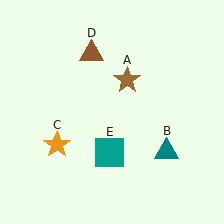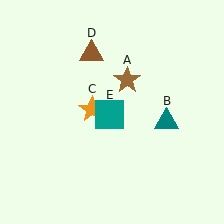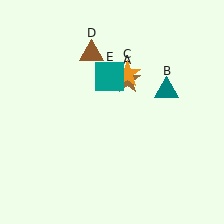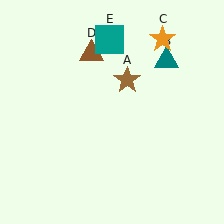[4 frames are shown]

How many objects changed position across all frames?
3 objects changed position: teal triangle (object B), orange star (object C), teal square (object E).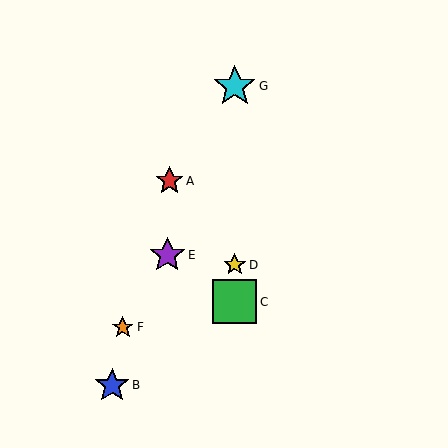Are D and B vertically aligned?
No, D is at x≈235 and B is at x≈112.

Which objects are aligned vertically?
Objects C, D, G are aligned vertically.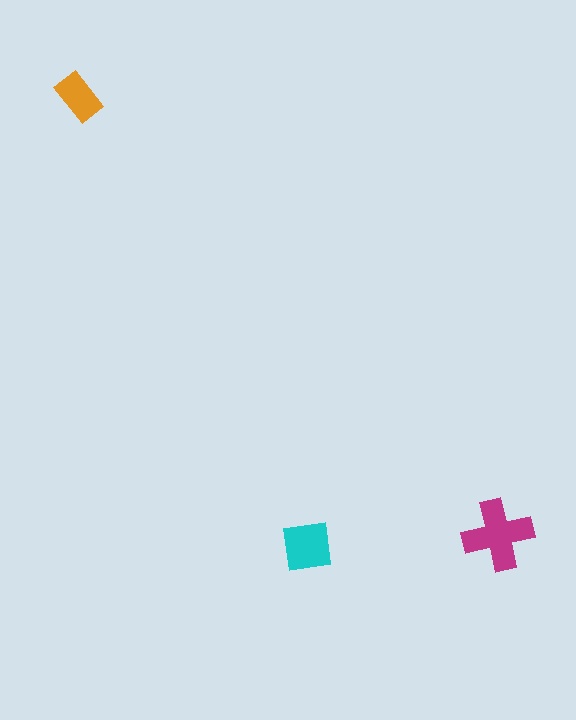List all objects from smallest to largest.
The orange rectangle, the cyan square, the magenta cross.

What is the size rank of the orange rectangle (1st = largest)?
3rd.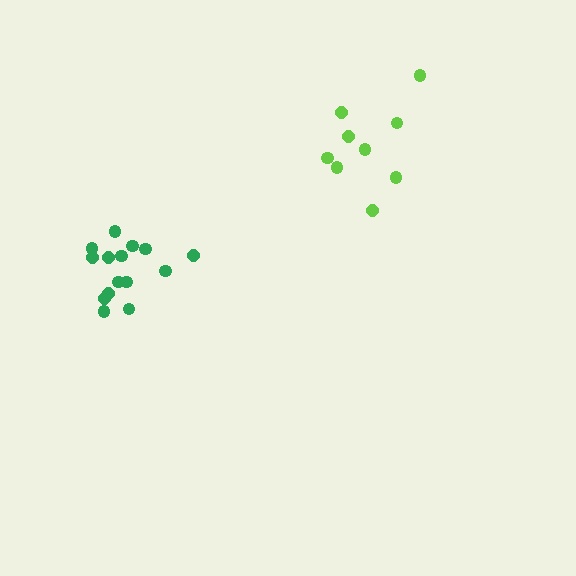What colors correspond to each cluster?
The clusters are colored: lime, green.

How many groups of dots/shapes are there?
There are 2 groups.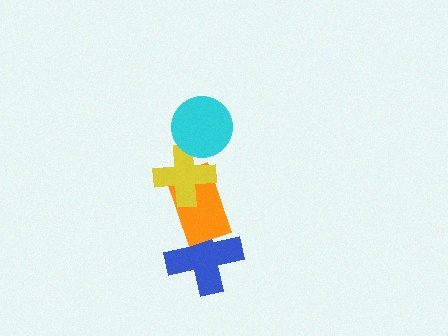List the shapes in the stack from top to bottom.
From top to bottom: the cyan circle, the yellow cross, the orange rectangle, the blue cross.